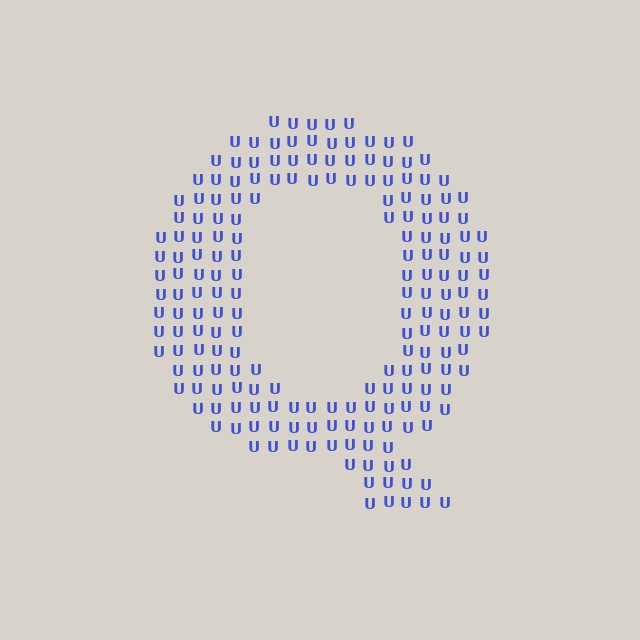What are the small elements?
The small elements are letter U's.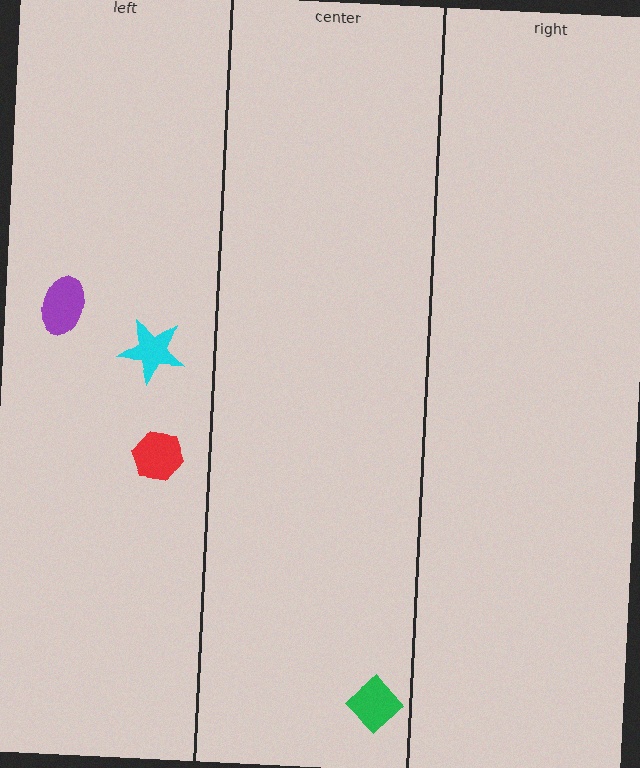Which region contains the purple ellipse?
The left region.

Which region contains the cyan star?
The left region.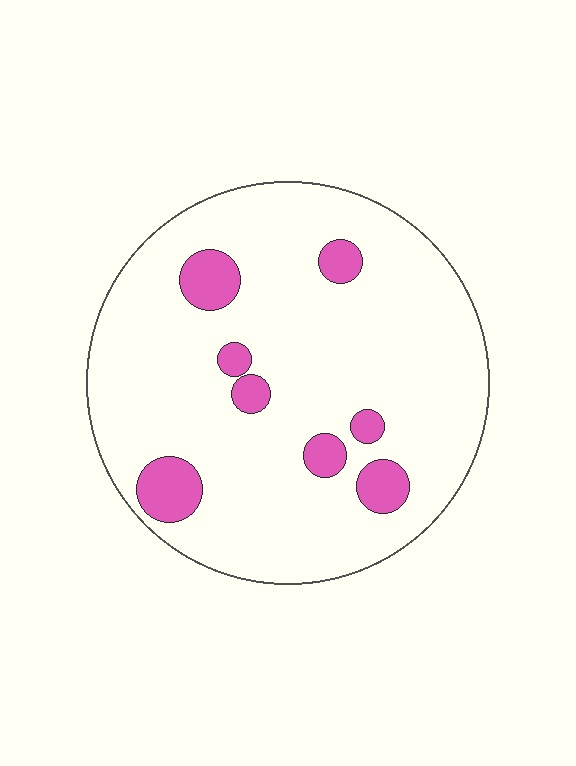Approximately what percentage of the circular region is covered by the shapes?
Approximately 10%.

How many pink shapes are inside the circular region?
8.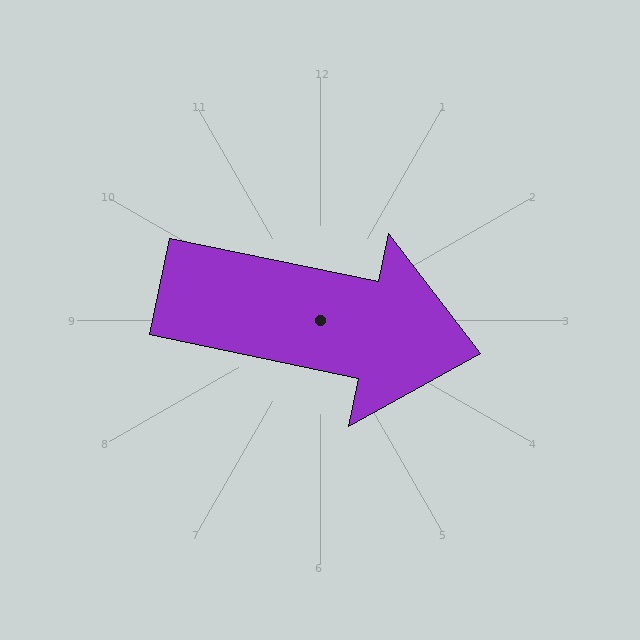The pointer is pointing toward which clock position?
Roughly 3 o'clock.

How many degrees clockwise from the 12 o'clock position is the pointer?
Approximately 102 degrees.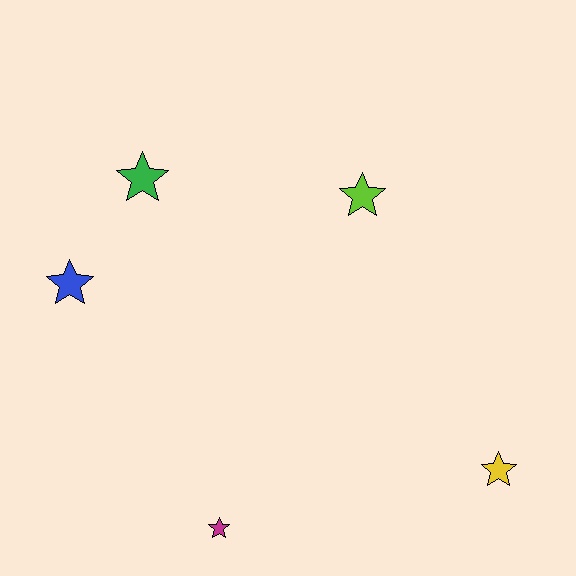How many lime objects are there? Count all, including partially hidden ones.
There is 1 lime object.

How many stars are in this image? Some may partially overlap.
There are 5 stars.